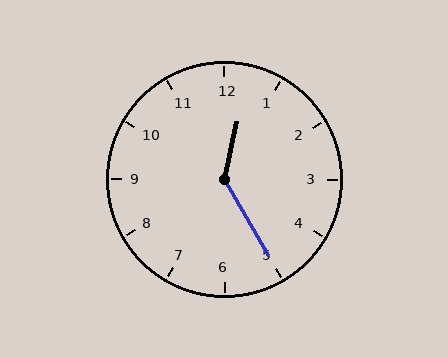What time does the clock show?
12:25.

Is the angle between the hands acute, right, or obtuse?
It is obtuse.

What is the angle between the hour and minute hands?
Approximately 138 degrees.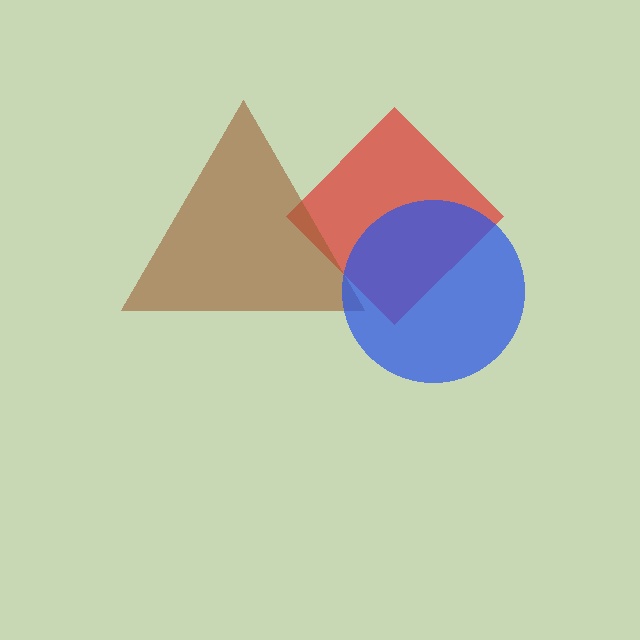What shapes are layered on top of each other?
The layered shapes are: a red diamond, a brown triangle, a blue circle.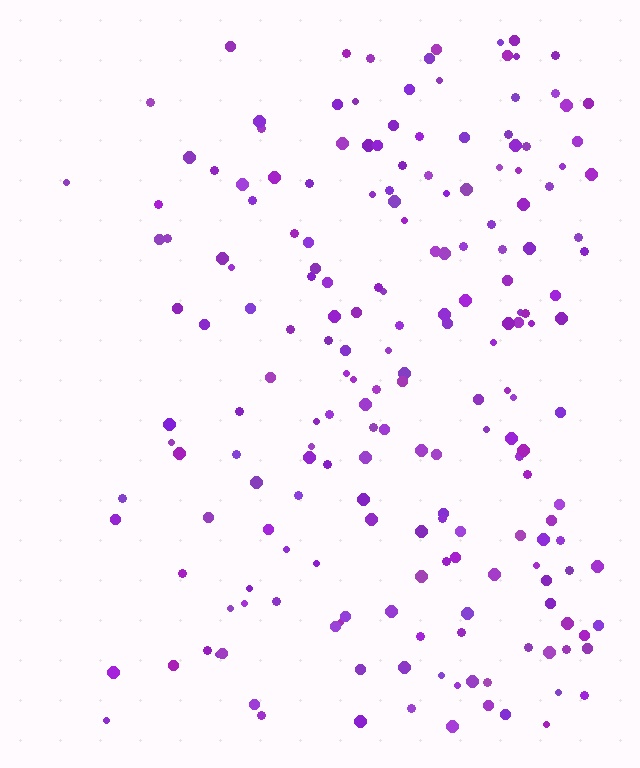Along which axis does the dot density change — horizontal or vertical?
Horizontal.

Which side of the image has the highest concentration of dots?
The right.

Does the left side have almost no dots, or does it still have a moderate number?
Still a moderate number, just noticeably fewer than the right.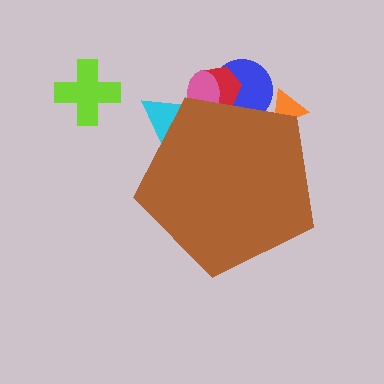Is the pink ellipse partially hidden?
Yes, the pink ellipse is partially hidden behind the brown pentagon.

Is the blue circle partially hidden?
Yes, the blue circle is partially hidden behind the brown pentagon.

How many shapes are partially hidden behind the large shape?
5 shapes are partially hidden.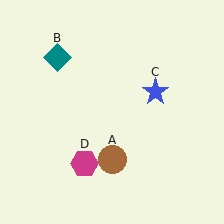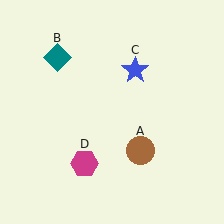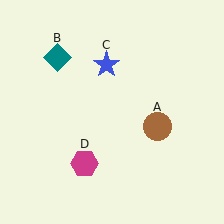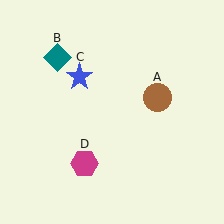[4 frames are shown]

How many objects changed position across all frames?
2 objects changed position: brown circle (object A), blue star (object C).